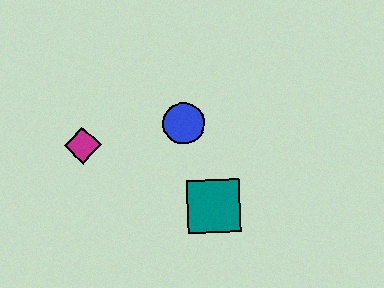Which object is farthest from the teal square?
The magenta diamond is farthest from the teal square.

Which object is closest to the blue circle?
The teal square is closest to the blue circle.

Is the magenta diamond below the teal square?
No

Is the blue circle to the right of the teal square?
No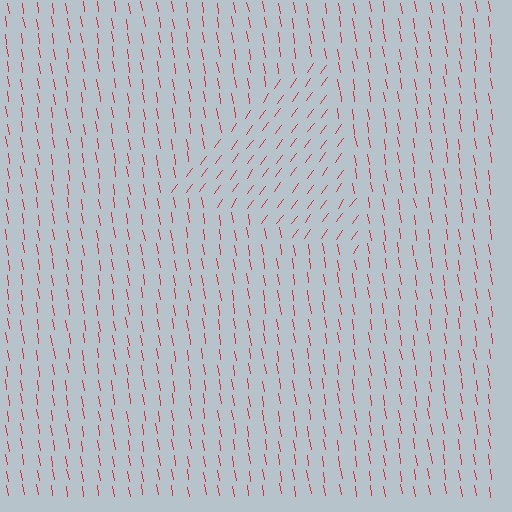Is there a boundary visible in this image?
Yes, there is a texture boundary formed by a change in line orientation.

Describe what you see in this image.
The image is filled with small red line segments. A triangle region in the image has lines oriented differently from the surrounding lines, creating a visible texture boundary.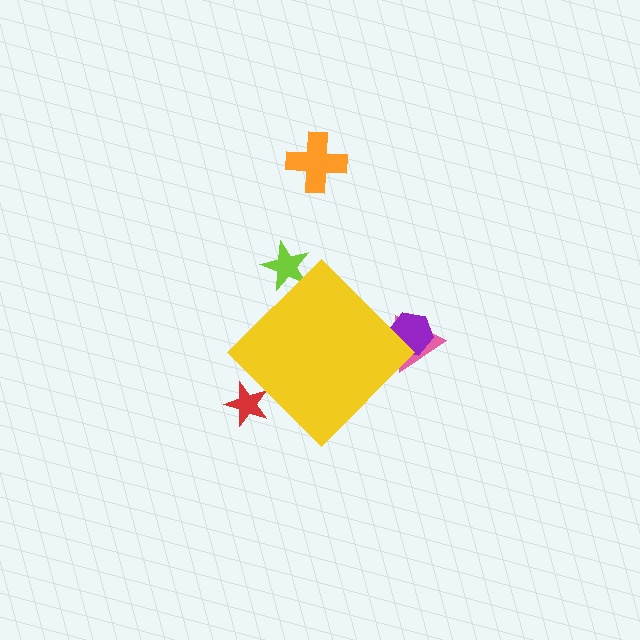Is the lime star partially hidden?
Yes, the lime star is partially hidden behind the yellow diamond.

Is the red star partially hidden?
Yes, the red star is partially hidden behind the yellow diamond.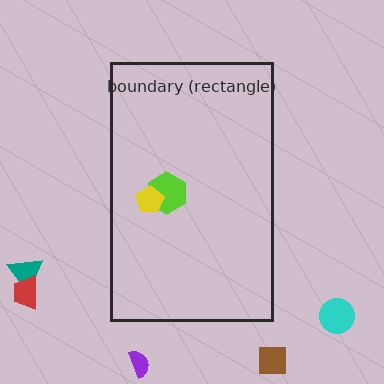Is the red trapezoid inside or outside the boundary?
Outside.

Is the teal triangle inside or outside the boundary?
Outside.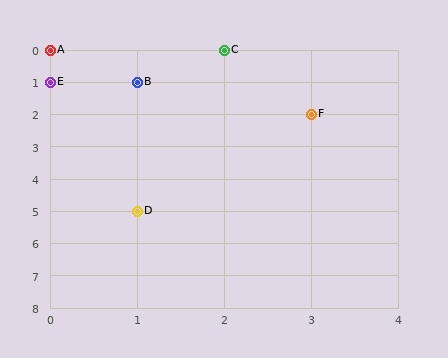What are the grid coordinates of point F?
Point F is at grid coordinates (3, 2).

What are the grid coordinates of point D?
Point D is at grid coordinates (1, 5).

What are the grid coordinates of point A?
Point A is at grid coordinates (0, 0).